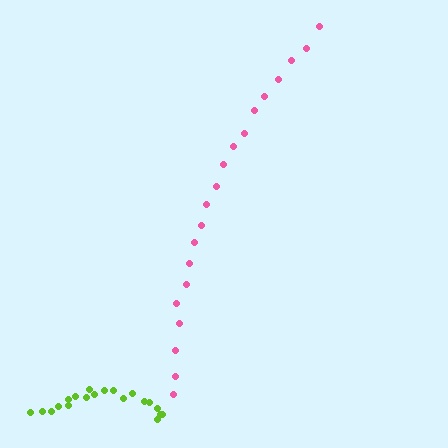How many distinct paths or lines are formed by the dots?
There are 2 distinct paths.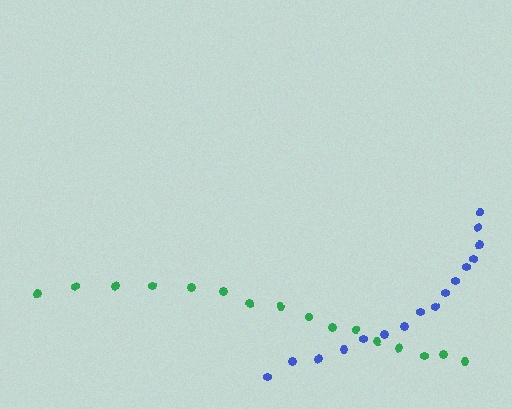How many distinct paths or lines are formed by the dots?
There are 2 distinct paths.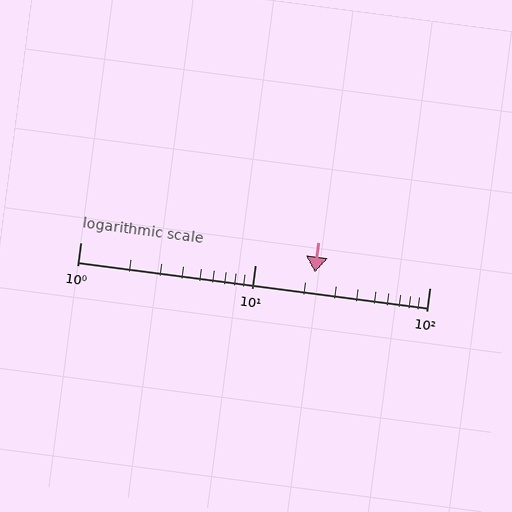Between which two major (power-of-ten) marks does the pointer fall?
The pointer is between 10 and 100.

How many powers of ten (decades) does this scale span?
The scale spans 2 decades, from 1 to 100.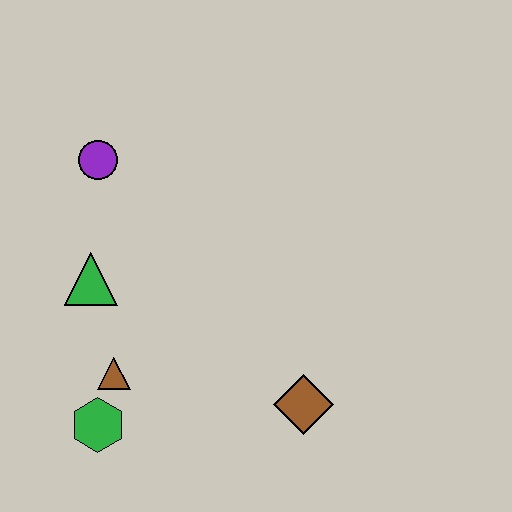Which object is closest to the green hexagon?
The brown triangle is closest to the green hexagon.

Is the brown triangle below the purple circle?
Yes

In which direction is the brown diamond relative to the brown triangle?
The brown diamond is to the right of the brown triangle.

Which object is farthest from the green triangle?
The brown diamond is farthest from the green triangle.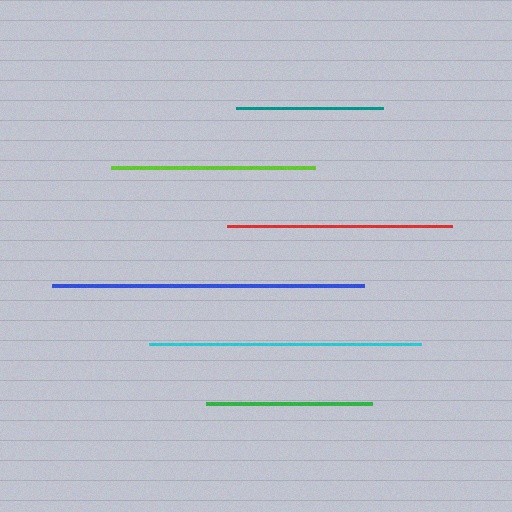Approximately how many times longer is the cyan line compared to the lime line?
The cyan line is approximately 1.3 times the length of the lime line.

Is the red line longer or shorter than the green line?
The red line is longer than the green line.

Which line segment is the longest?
The blue line is the longest at approximately 311 pixels.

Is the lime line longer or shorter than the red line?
The red line is longer than the lime line.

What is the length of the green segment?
The green segment is approximately 166 pixels long.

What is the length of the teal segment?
The teal segment is approximately 147 pixels long.